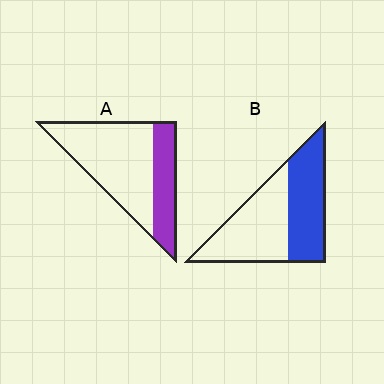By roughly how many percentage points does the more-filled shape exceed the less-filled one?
By roughly 15 percentage points (B over A).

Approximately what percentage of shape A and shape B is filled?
A is approximately 30% and B is approximately 45%.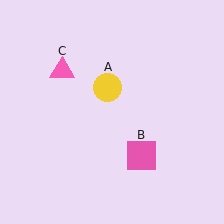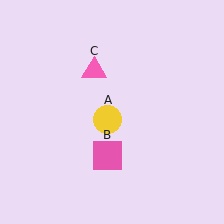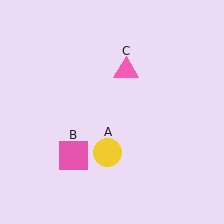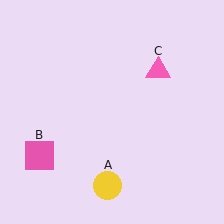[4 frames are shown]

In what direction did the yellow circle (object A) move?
The yellow circle (object A) moved down.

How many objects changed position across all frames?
3 objects changed position: yellow circle (object A), pink square (object B), pink triangle (object C).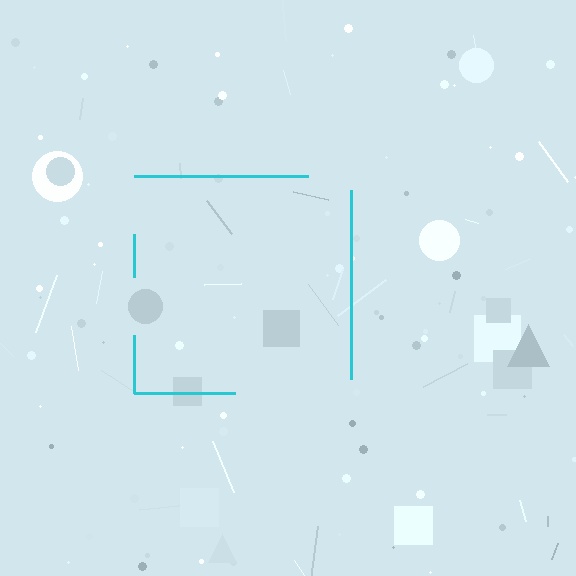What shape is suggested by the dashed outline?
The dashed outline suggests a square.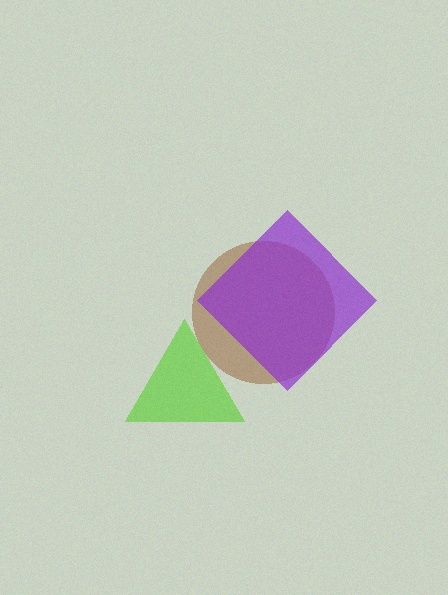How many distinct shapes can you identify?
There are 3 distinct shapes: a brown circle, a purple diamond, a lime triangle.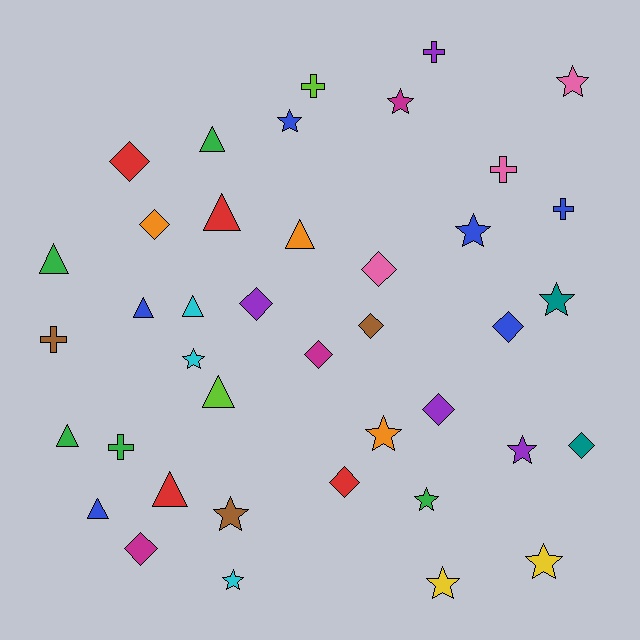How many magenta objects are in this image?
There are 3 magenta objects.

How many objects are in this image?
There are 40 objects.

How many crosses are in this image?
There are 6 crosses.